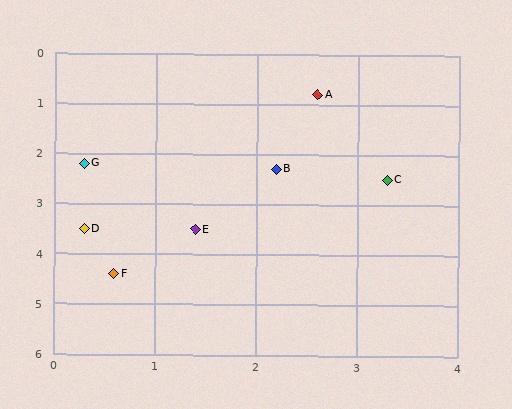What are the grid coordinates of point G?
Point G is at approximately (0.3, 2.2).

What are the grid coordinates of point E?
Point E is at approximately (1.4, 3.5).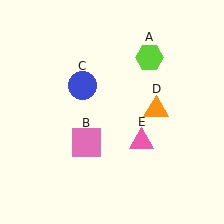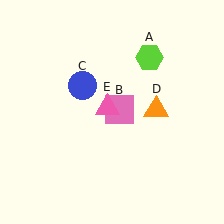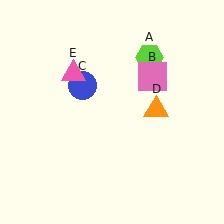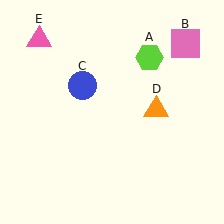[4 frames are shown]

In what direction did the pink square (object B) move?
The pink square (object B) moved up and to the right.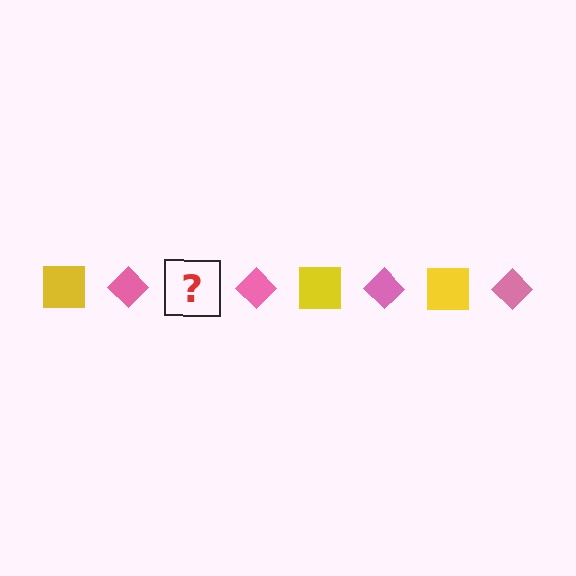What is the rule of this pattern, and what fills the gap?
The rule is that the pattern alternates between yellow square and pink diamond. The gap should be filled with a yellow square.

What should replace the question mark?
The question mark should be replaced with a yellow square.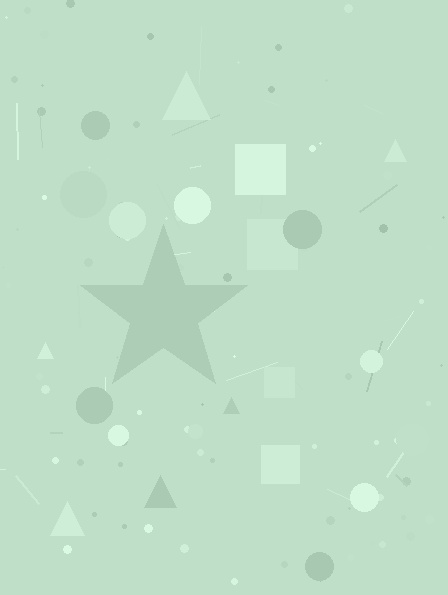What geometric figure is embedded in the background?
A star is embedded in the background.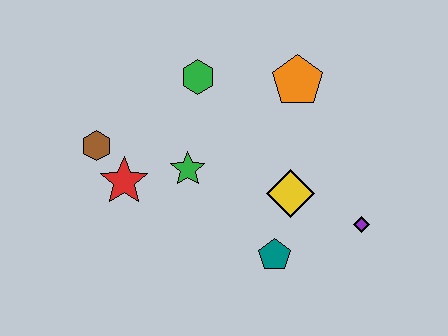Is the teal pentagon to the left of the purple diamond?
Yes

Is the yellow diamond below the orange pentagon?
Yes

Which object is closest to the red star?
The brown hexagon is closest to the red star.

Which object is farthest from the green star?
The purple diamond is farthest from the green star.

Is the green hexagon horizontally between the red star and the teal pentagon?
Yes